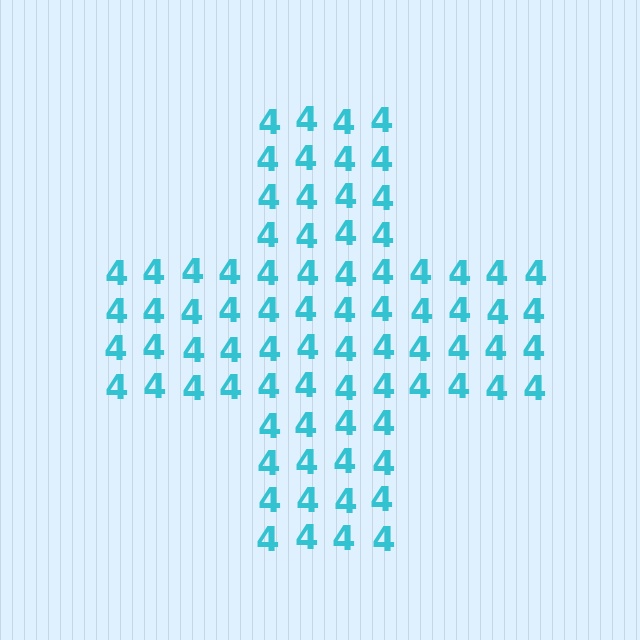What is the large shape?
The large shape is a cross.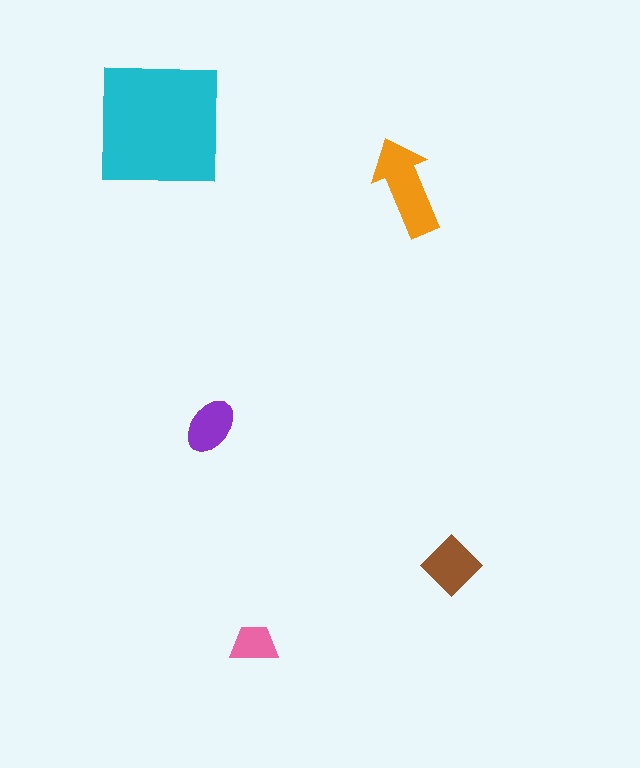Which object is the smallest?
The pink trapezoid.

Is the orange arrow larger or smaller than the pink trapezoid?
Larger.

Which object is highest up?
The cyan square is topmost.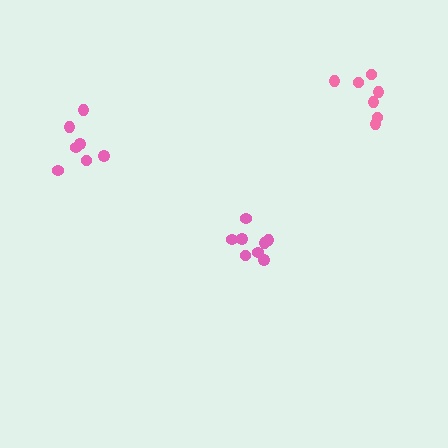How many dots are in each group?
Group 1: 7 dots, Group 2: 8 dots, Group 3: 7 dots (22 total).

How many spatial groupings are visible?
There are 3 spatial groupings.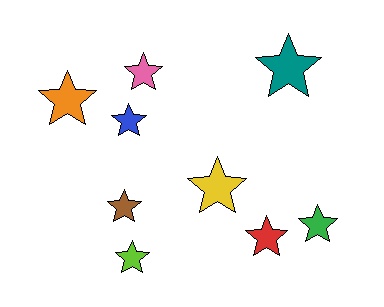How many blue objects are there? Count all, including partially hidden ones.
There is 1 blue object.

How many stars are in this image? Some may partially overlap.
There are 9 stars.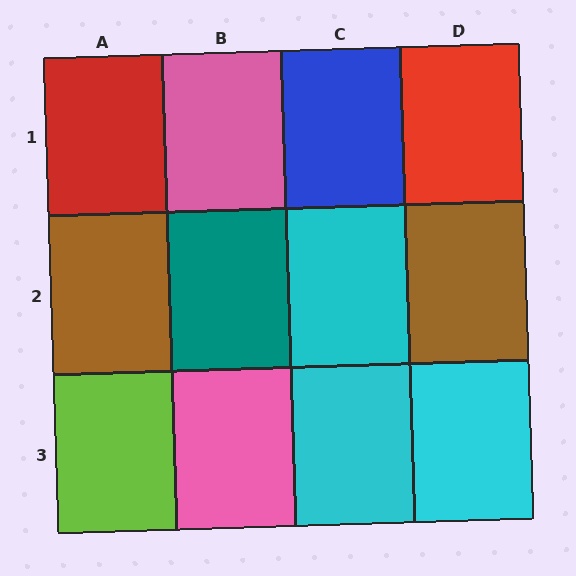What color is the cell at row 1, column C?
Blue.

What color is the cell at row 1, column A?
Red.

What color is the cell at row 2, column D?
Brown.